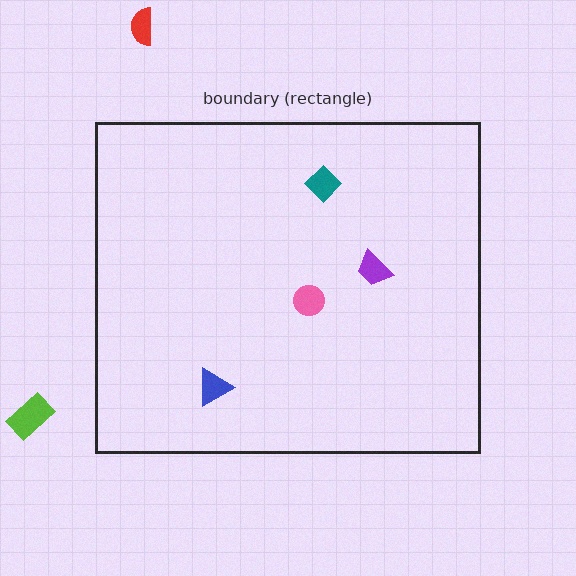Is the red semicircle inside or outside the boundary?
Outside.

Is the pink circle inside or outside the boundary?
Inside.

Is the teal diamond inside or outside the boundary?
Inside.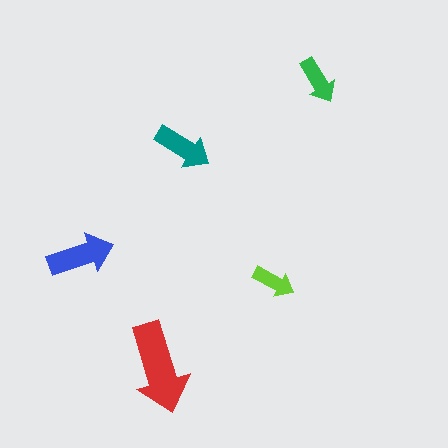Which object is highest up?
The green arrow is topmost.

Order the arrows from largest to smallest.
the red one, the blue one, the teal one, the green one, the lime one.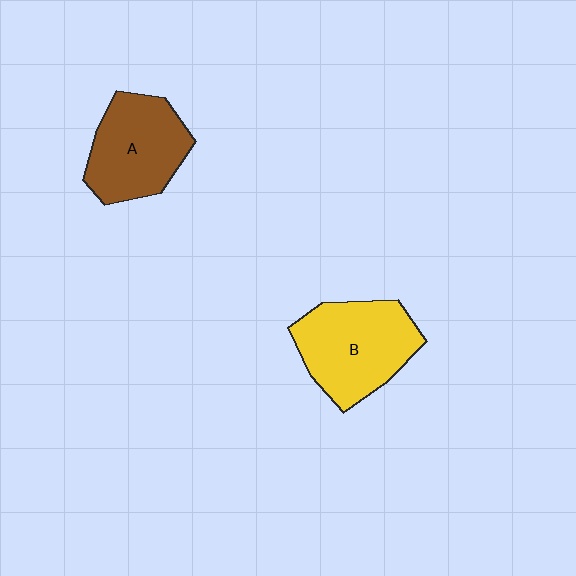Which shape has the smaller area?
Shape A (brown).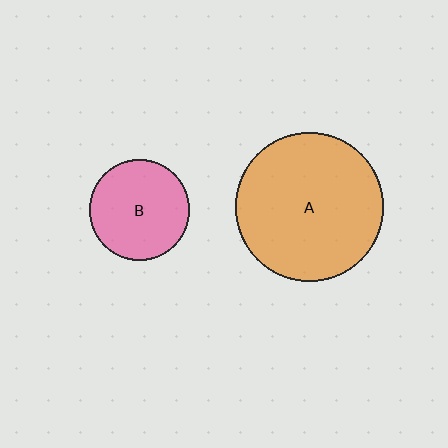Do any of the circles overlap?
No, none of the circles overlap.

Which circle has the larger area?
Circle A (orange).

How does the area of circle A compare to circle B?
Approximately 2.2 times.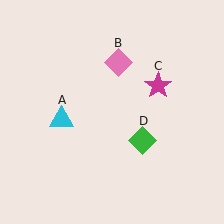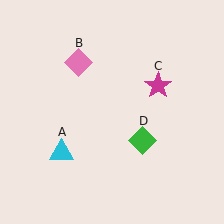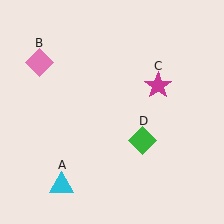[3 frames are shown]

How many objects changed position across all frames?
2 objects changed position: cyan triangle (object A), pink diamond (object B).